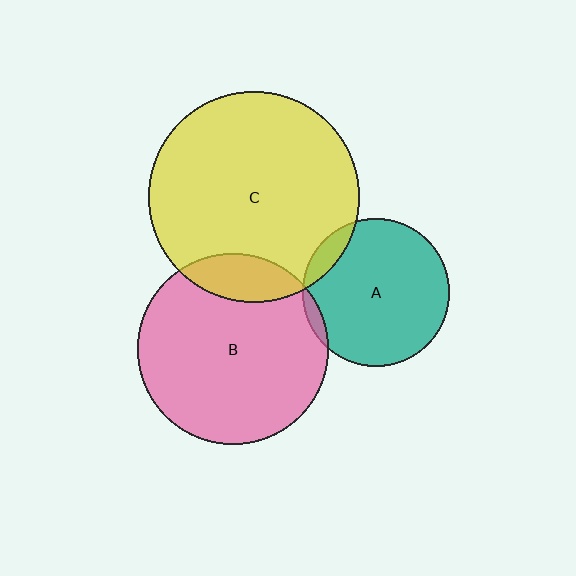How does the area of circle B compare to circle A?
Approximately 1.7 times.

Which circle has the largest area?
Circle C (yellow).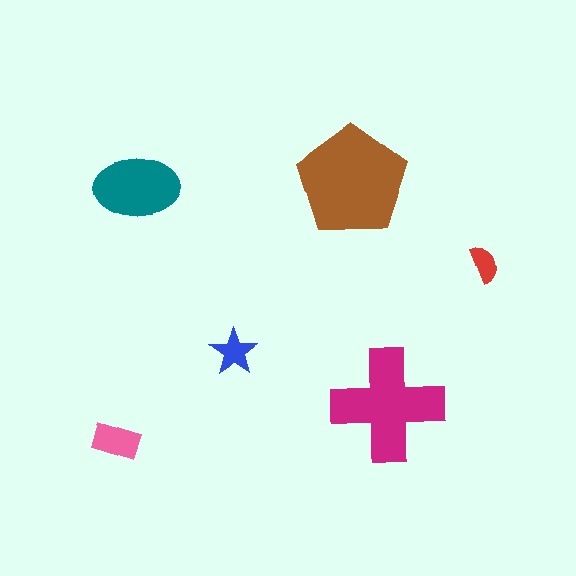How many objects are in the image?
There are 6 objects in the image.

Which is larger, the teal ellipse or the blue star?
The teal ellipse.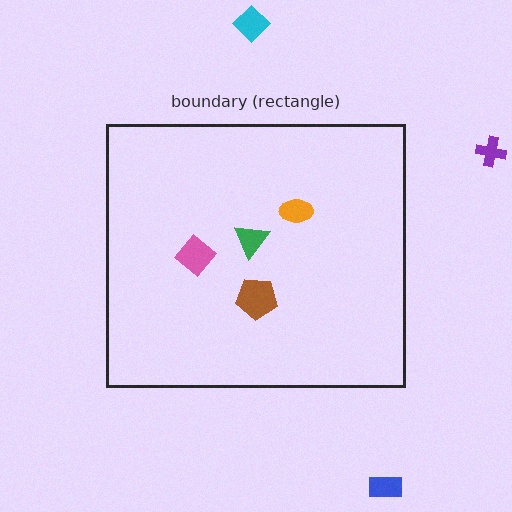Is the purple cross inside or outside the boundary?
Outside.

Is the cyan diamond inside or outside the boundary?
Outside.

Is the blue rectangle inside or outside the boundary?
Outside.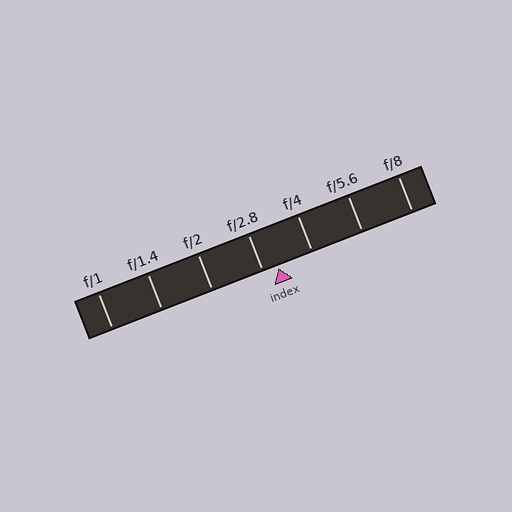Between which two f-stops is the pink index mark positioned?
The index mark is between f/2.8 and f/4.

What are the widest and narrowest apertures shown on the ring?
The widest aperture shown is f/1 and the narrowest is f/8.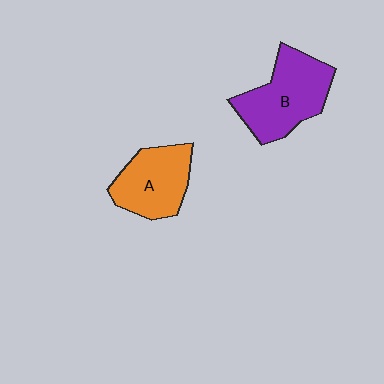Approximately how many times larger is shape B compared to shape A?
Approximately 1.2 times.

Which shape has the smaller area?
Shape A (orange).